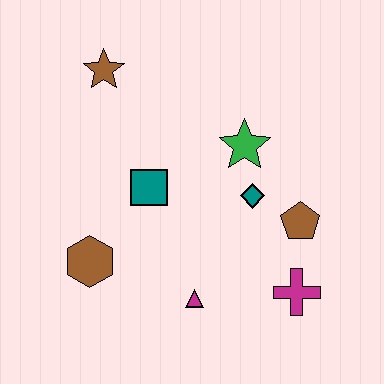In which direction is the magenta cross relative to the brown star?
The magenta cross is below the brown star.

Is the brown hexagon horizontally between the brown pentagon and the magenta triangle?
No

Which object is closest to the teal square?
The brown hexagon is closest to the teal square.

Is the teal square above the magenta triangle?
Yes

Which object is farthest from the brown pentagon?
The brown star is farthest from the brown pentagon.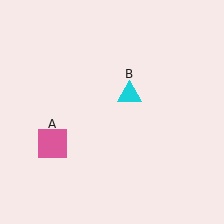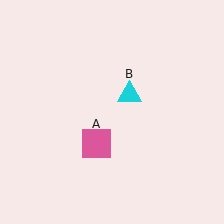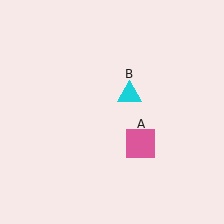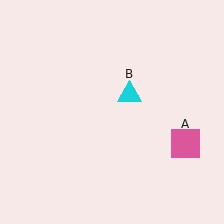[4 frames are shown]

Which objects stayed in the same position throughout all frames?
Cyan triangle (object B) remained stationary.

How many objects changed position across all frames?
1 object changed position: pink square (object A).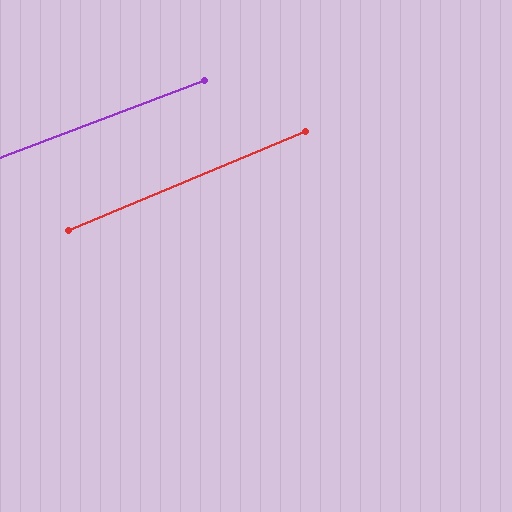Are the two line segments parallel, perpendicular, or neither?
Parallel — their directions differ by only 2.0°.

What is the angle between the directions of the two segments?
Approximately 2 degrees.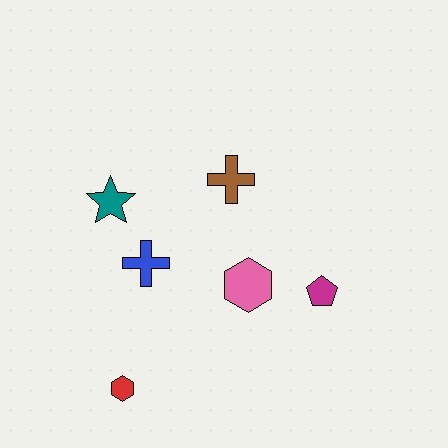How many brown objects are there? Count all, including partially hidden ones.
There is 1 brown object.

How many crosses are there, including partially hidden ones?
There are 2 crosses.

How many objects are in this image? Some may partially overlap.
There are 6 objects.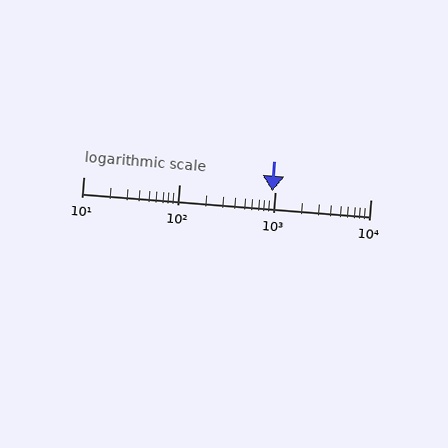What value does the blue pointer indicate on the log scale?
The pointer indicates approximately 940.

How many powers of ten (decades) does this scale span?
The scale spans 3 decades, from 10 to 10000.